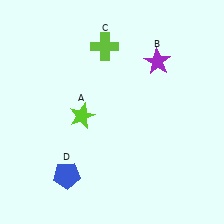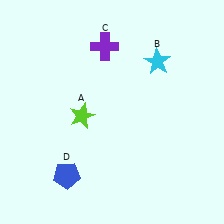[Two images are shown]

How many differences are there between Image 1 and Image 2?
There are 2 differences between the two images.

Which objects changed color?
B changed from purple to cyan. C changed from lime to purple.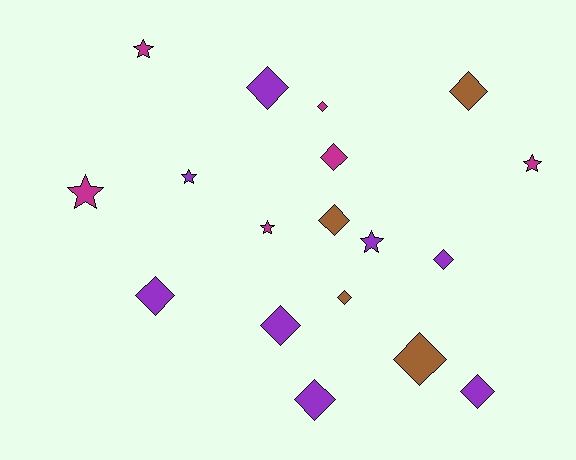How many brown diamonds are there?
There are 4 brown diamonds.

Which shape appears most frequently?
Diamond, with 12 objects.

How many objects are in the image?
There are 18 objects.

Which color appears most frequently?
Purple, with 8 objects.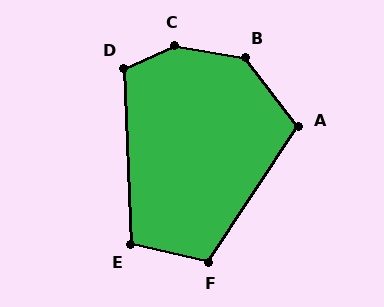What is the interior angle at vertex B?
Approximately 138 degrees (obtuse).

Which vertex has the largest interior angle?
C, at approximately 146 degrees.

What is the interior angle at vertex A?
Approximately 109 degrees (obtuse).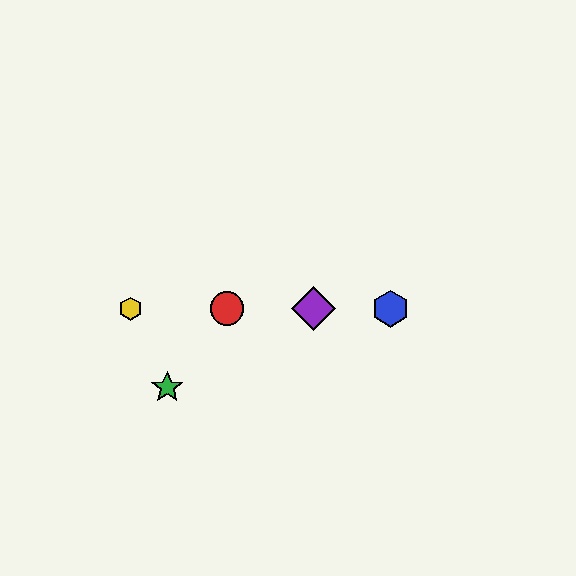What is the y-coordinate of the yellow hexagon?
The yellow hexagon is at y≈309.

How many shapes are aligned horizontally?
4 shapes (the red circle, the blue hexagon, the yellow hexagon, the purple diamond) are aligned horizontally.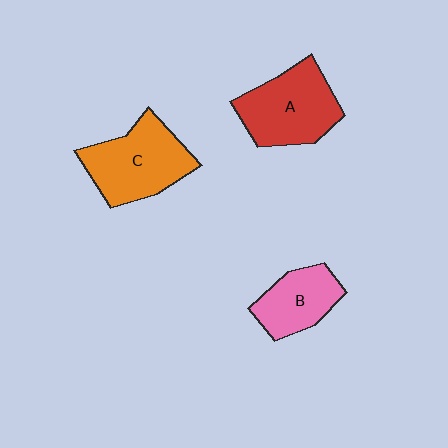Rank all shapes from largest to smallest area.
From largest to smallest: C (orange), A (red), B (pink).